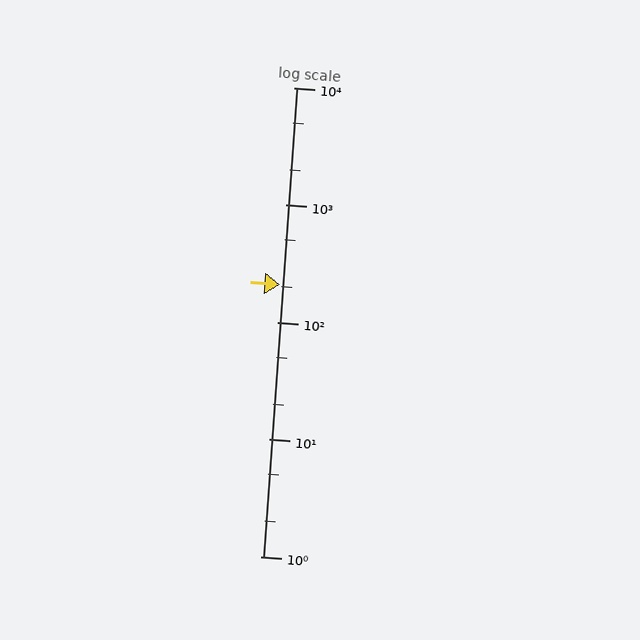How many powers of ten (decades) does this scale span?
The scale spans 4 decades, from 1 to 10000.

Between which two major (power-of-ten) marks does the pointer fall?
The pointer is between 100 and 1000.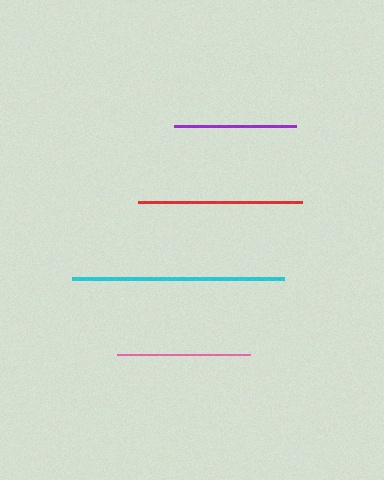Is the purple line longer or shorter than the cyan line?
The cyan line is longer than the purple line.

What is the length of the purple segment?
The purple segment is approximately 122 pixels long.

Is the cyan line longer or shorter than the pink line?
The cyan line is longer than the pink line.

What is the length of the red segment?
The red segment is approximately 164 pixels long.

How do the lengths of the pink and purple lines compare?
The pink and purple lines are approximately the same length.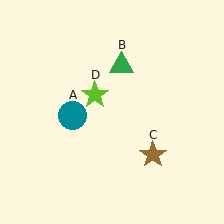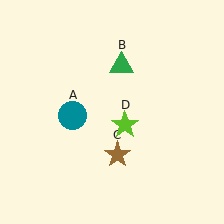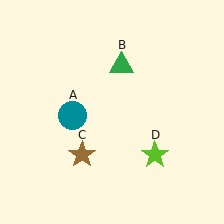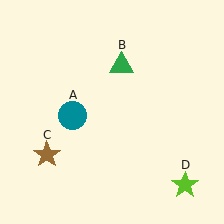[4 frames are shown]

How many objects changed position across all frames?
2 objects changed position: brown star (object C), lime star (object D).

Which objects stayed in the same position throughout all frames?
Teal circle (object A) and green triangle (object B) remained stationary.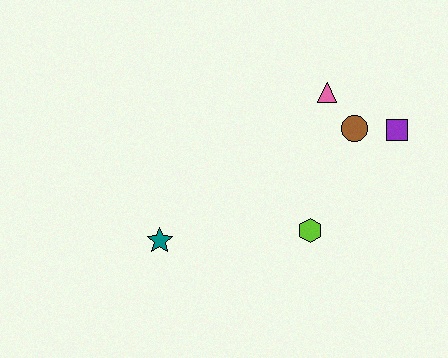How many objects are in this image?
There are 5 objects.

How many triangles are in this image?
There is 1 triangle.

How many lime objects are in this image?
There is 1 lime object.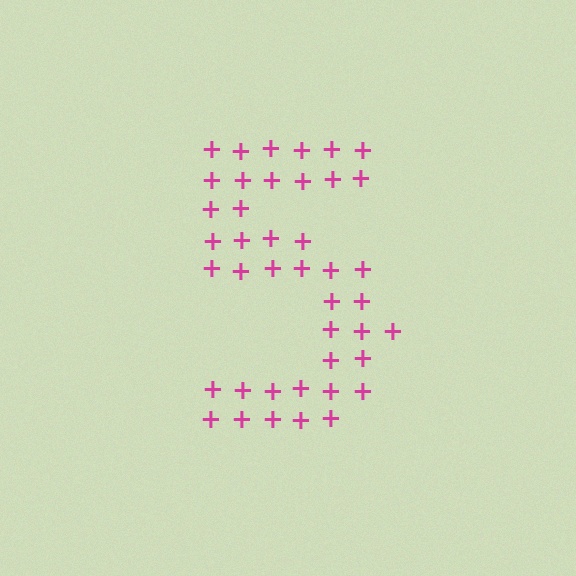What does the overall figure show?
The overall figure shows the digit 5.